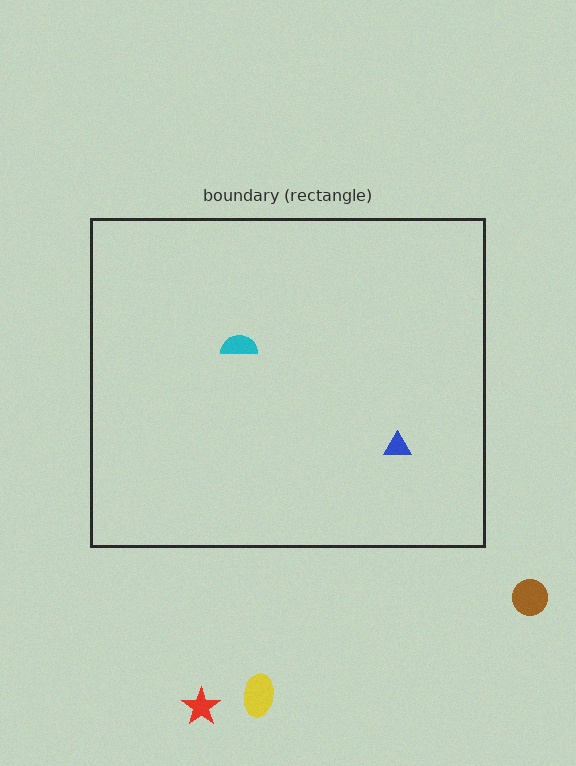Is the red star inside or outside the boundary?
Outside.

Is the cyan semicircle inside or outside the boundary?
Inside.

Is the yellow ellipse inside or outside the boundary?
Outside.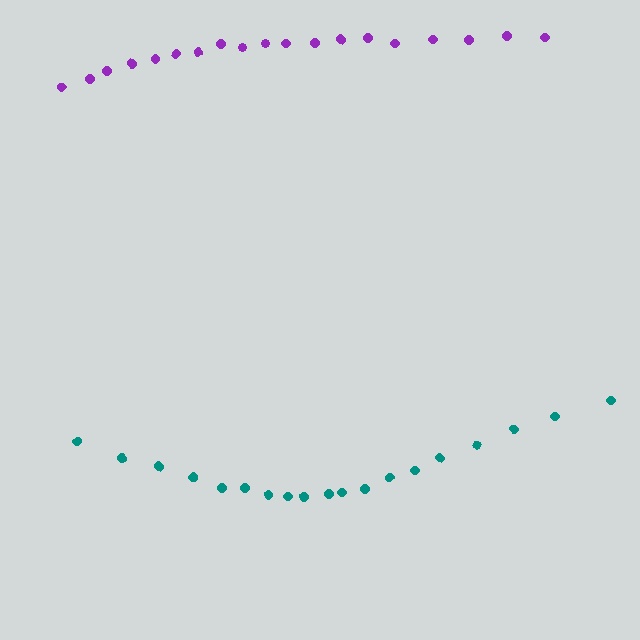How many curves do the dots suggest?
There are 2 distinct paths.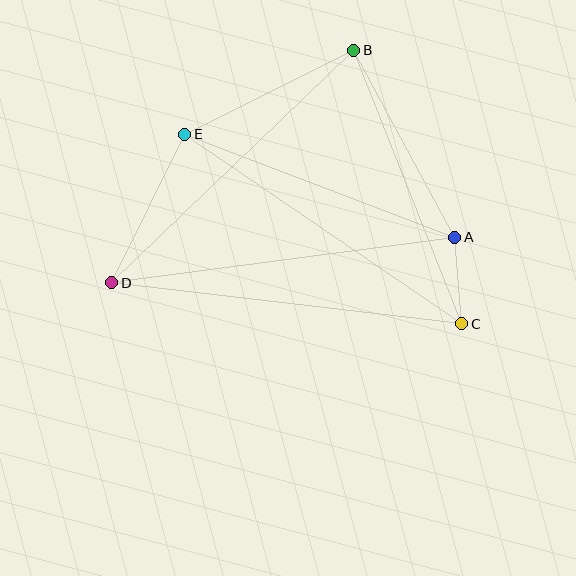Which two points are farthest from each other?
Points C and D are farthest from each other.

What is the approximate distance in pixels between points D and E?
The distance between D and E is approximately 166 pixels.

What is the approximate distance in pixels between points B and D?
The distance between B and D is approximately 336 pixels.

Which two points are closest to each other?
Points A and C are closest to each other.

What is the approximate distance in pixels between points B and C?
The distance between B and C is approximately 294 pixels.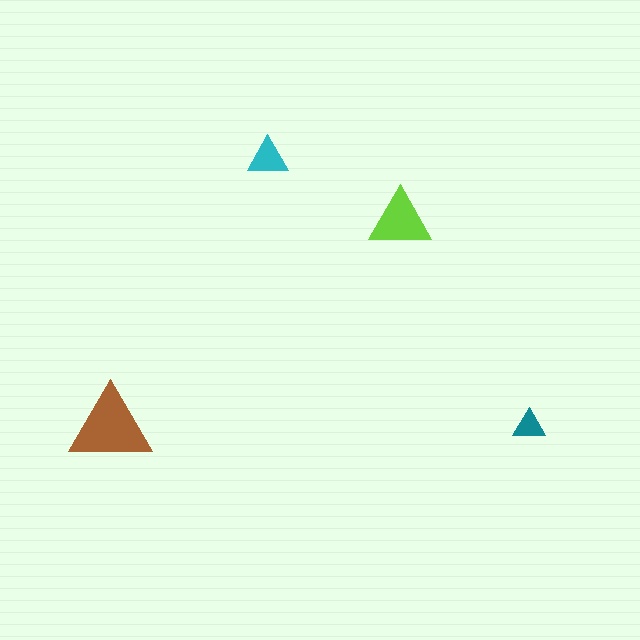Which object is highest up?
The cyan triangle is topmost.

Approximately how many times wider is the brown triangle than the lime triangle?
About 1.5 times wider.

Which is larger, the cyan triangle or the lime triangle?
The lime one.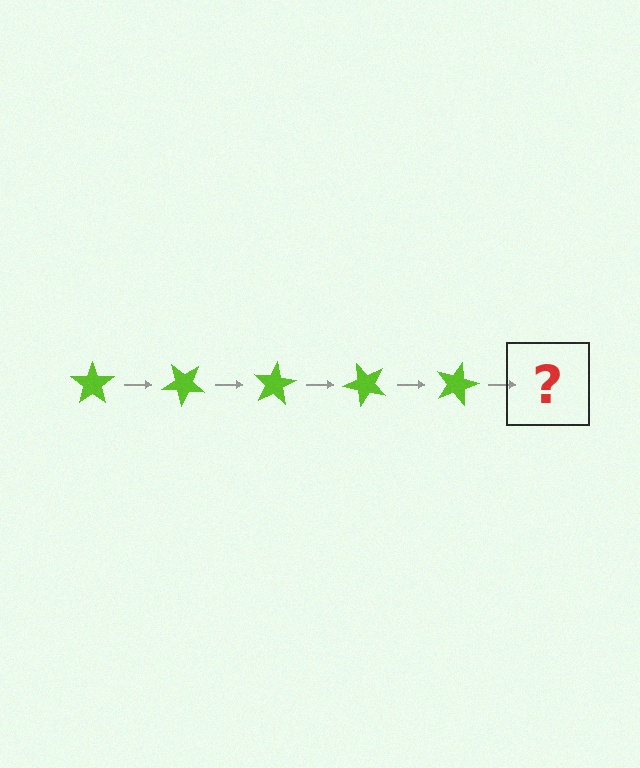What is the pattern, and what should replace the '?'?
The pattern is that the star rotates 40 degrees each step. The '?' should be a lime star rotated 200 degrees.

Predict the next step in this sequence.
The next step is a lime star rotated 200 degrees.